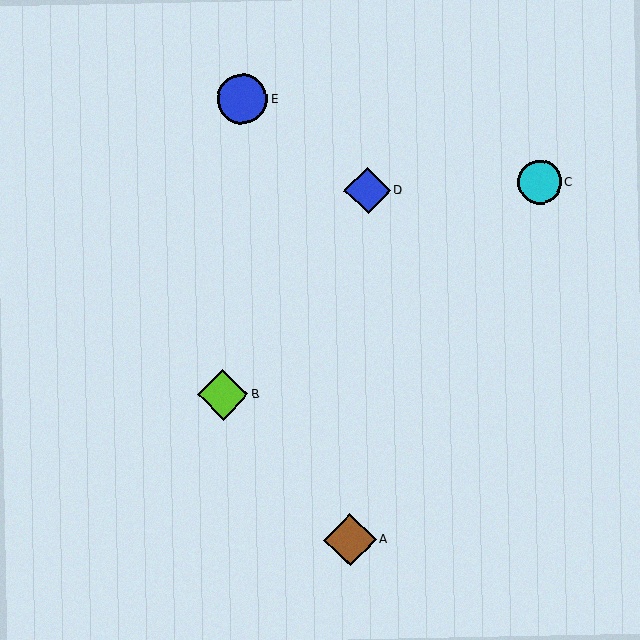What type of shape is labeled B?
Shape B is a lime diamond.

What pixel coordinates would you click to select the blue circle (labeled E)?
Click at (242, 99) to select the blue circle E.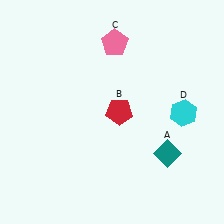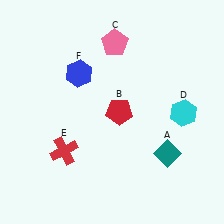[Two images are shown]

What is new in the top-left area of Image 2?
A blue hexagon (F) was added in the top-left area of Image 2.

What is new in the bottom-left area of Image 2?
A red cross (E) was added in the bottom-left area of Image 2.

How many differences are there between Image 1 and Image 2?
There are 2 differences between the two images.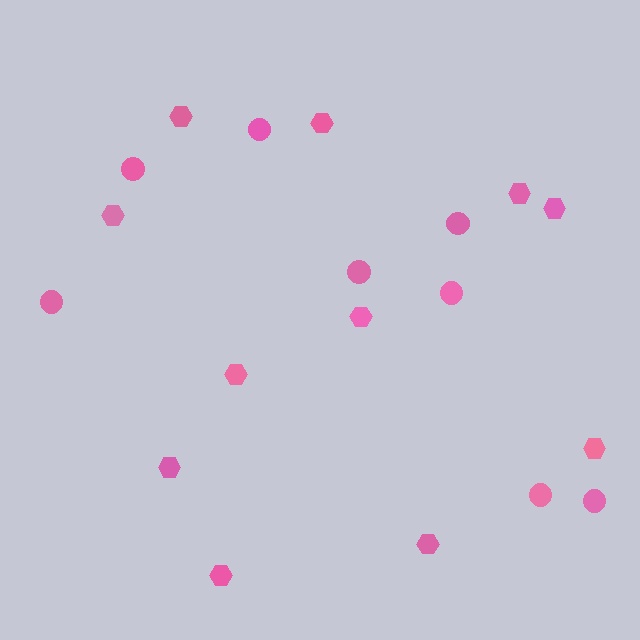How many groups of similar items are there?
There are 2 groups: one group of circles (8) and one group of hexagons (11).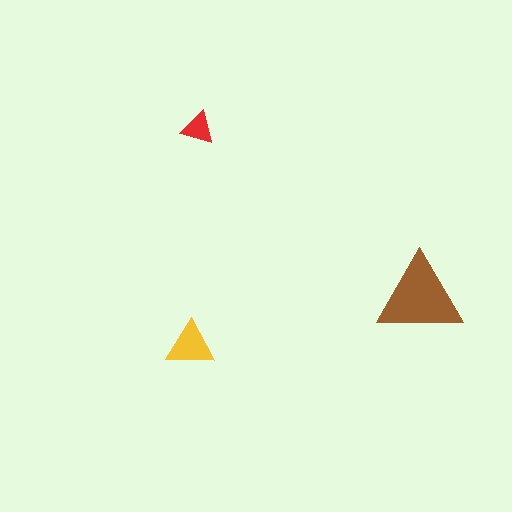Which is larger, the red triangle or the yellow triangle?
The yellow one.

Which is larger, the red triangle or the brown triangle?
The brown one.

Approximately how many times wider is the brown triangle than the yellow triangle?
About 2 times wider.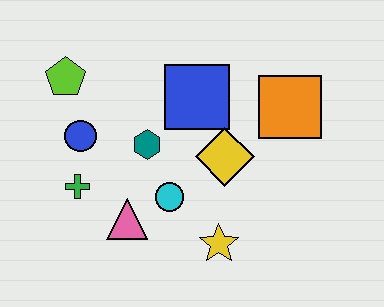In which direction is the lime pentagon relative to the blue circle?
The lime pentagon is above the blue circle.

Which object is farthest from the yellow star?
The lime pentagon is farthest from the yellow star.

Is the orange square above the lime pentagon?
No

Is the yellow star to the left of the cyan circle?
No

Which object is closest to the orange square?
The yellow diamond is closest to the orange square.